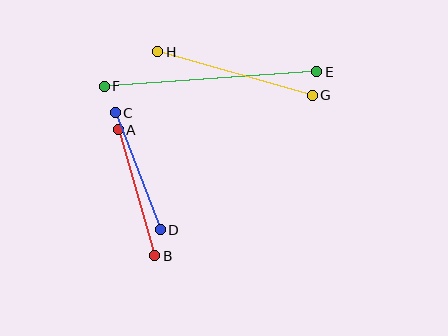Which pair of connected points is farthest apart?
Points E and F are farthest apart.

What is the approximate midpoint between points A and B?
The midpoint is at approximately (136, 193) pixels.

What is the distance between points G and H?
The distance is approximately 161 pixels.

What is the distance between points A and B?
The distance is approximately 131 pixels.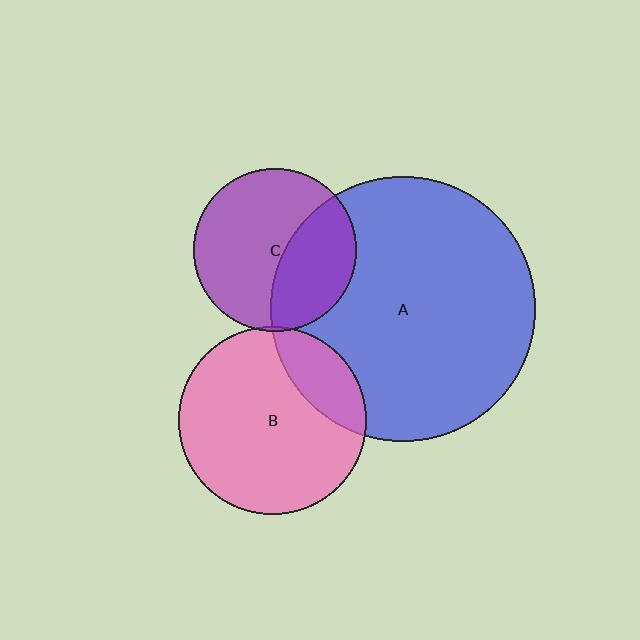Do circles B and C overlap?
Yes.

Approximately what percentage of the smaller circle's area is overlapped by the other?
Approximately 5%.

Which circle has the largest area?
Circle A (blue).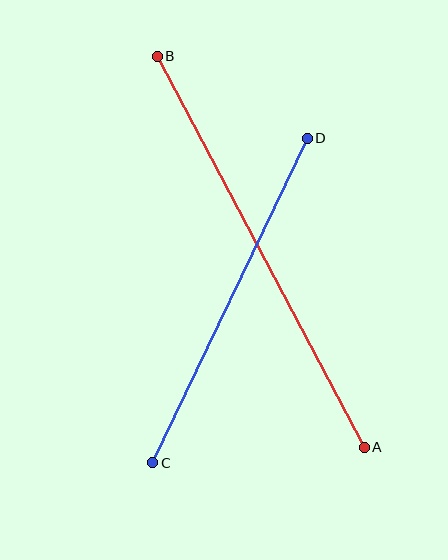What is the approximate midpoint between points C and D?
The midpoint is at approximately (230, 300) pixels.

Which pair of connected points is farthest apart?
Points A and B are farthest apart.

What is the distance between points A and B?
The distance is approximately 443 pixels.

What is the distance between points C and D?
The distance is approximately 359 pixels.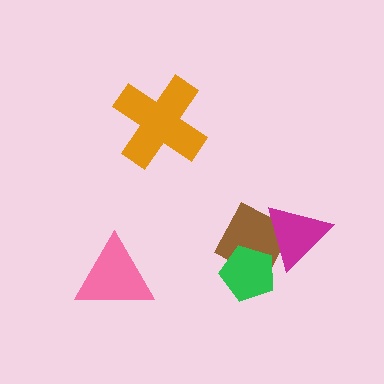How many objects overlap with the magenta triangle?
1 object overlaps with the magenta triangle.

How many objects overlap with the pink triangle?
0 objects overlap with the pink triangle.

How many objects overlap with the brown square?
2 objects overlap with the brown square.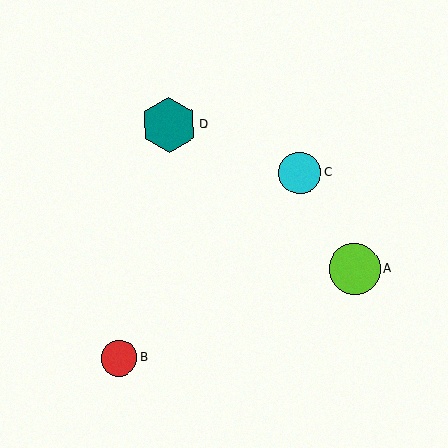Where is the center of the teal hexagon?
The center of the teal hexagon is at (169, 125).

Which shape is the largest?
The teal hexagon (labeled D) is the largest.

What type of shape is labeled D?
Shape D is a teal hexagon.